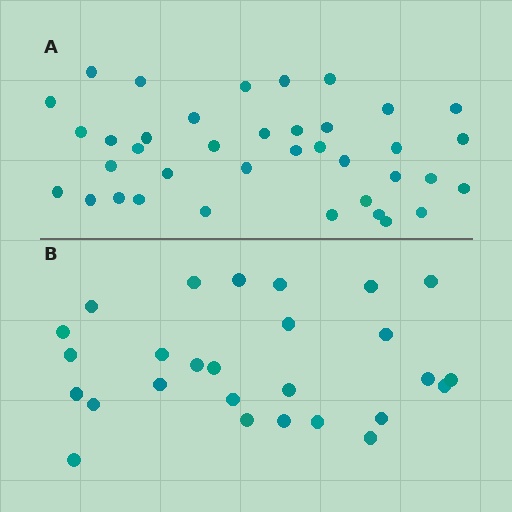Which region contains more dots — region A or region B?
Region A (the top region) has more dots.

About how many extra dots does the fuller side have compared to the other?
Region A has roughly 12 or so more dots than region B.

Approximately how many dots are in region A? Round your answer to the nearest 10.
About 40 dots. (The exact count is 38, which rounds to 40.)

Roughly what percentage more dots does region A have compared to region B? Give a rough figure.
About 40% more.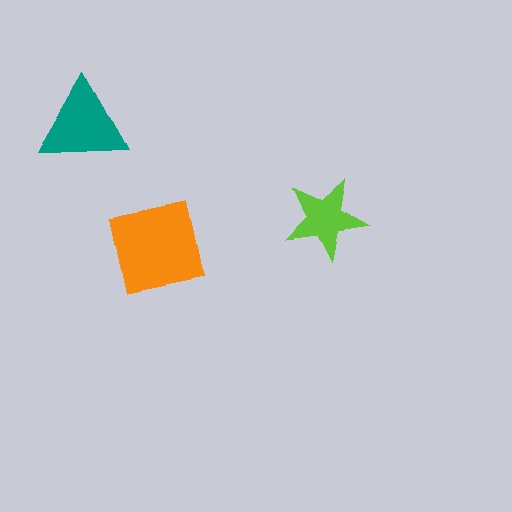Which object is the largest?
The orange square.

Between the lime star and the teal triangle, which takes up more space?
The teal triangle.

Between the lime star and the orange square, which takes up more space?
The orange square.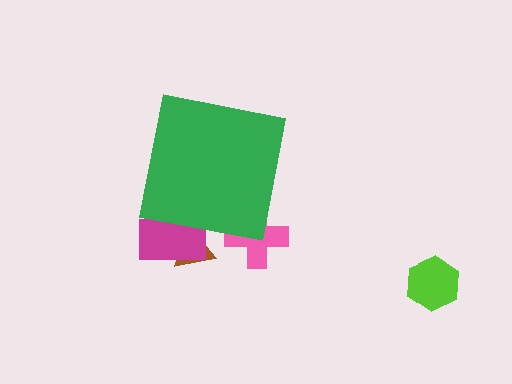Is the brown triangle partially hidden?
Yes, the brown triangle is partially hidden behind the green square.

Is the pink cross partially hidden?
Yes, the pink cross is partially hidden behind the green square.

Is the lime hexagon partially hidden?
No, the lime hexagon is fully visible.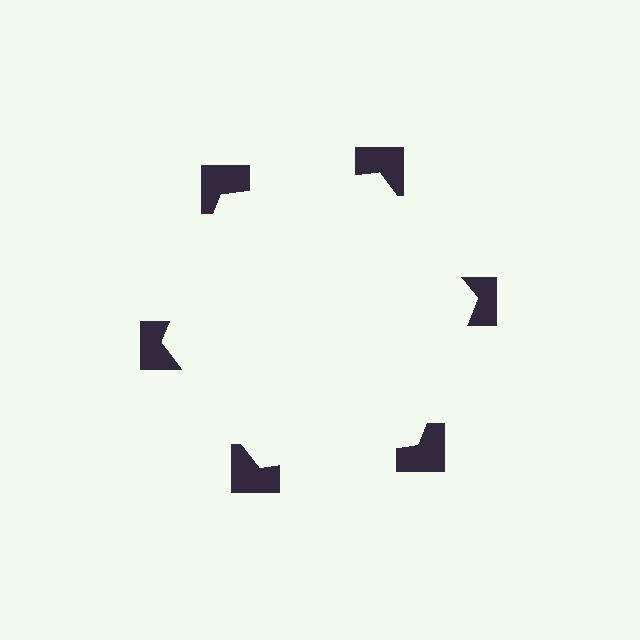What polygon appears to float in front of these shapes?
An illusory hexagon — its edges are inferred from the aligned wedge cuts in the notched squares, not physically drawn.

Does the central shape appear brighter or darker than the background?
It typically appears slightly brighter than the background, even though no actual brightness change is drawn.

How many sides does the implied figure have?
6 sides.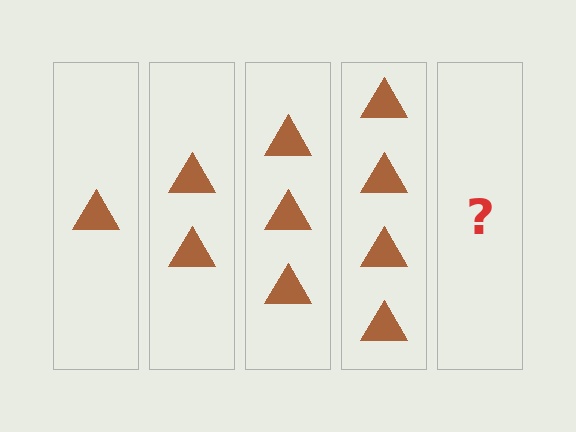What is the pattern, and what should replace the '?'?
The pattern is that each step adds one more triangle. The '?' should be 5 triangles.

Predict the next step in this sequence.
The next step is 5 triangles.